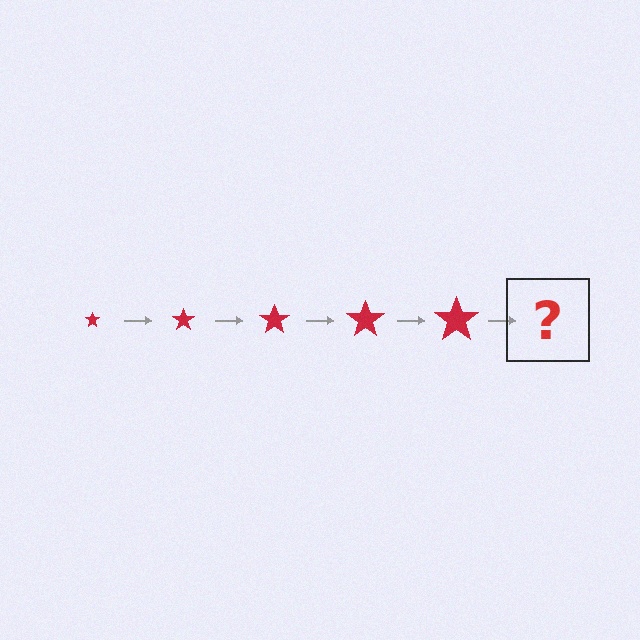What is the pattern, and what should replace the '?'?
The pattern is that the star gets progressively larger each step. The '?' should be a red star, larger than the previous one.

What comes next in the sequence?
The next element should be a red star, larger than the previous one.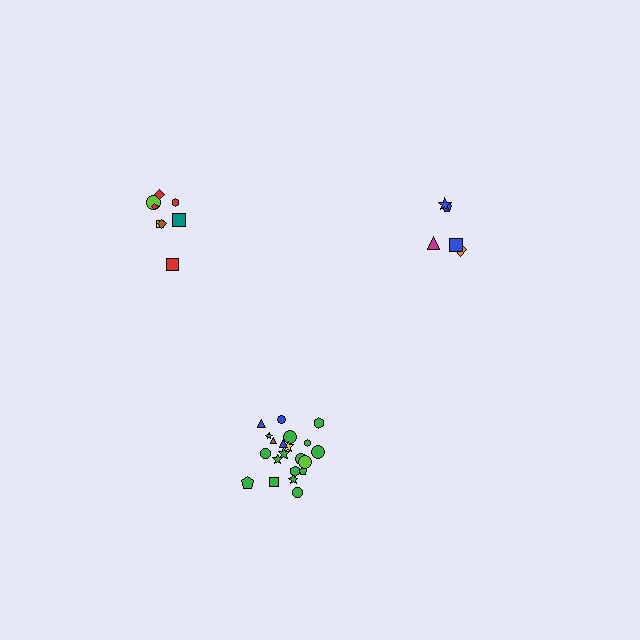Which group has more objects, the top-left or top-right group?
The top-left group.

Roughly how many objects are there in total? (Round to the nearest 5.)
Roughly 35 objects in total.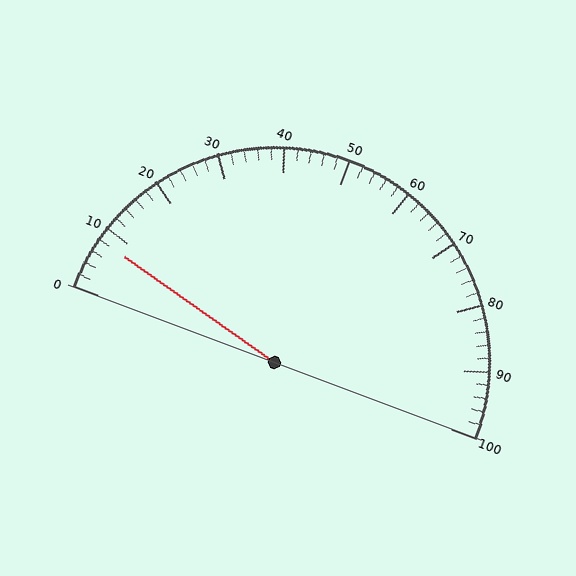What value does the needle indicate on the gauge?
The needle indicates approximately 8.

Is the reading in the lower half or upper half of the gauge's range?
The reading is in the lower half of the range (0 to 100).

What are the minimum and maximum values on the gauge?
The gauge ranges from 0 to 100.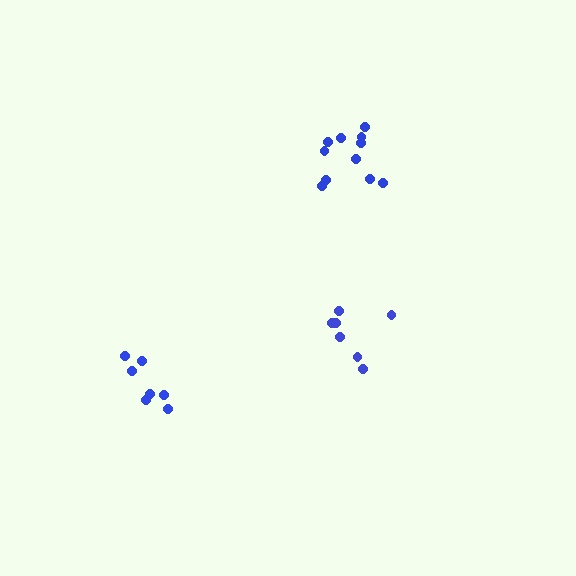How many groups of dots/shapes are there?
There are 3 groups.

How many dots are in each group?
Group 1: 7 dots, Group 2: 11 dots, Group 3: 7 dots (25 total).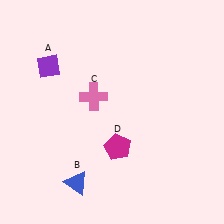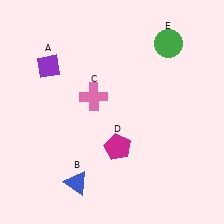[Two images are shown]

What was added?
A green circle (E) was added in Image 2.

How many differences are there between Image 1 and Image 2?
There is 1 difference between the two images.